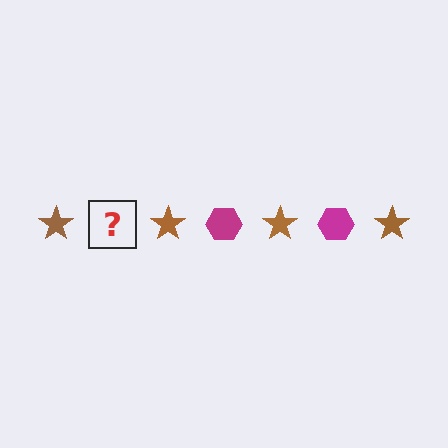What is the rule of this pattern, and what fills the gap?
The rule is that the pattern alternates between brown star and magenta hexagon. The gap should be filled with a magenta hexagon.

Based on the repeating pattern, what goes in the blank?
The blank should be a magenta hexagon.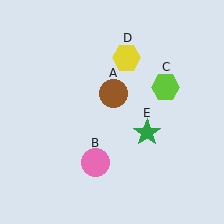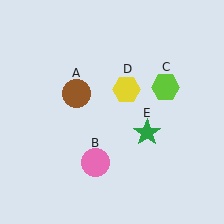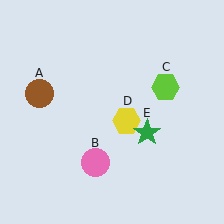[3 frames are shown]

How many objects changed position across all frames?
2 objects changed position: brown circle (object A), yellow hexagon (object D).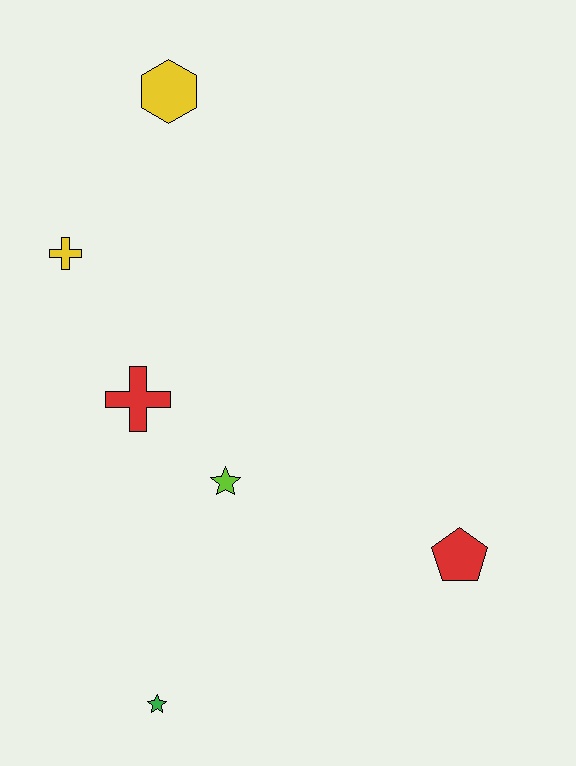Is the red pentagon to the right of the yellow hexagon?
Yes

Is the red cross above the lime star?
Yes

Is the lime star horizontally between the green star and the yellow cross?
No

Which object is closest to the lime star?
The red cross is closest to the lime star.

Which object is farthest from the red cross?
The red pentagon is farthest from the red cross.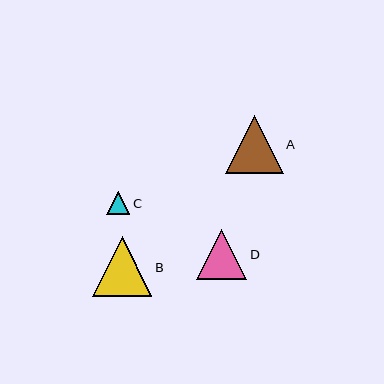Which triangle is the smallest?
Triangle C is the smallest with a size of approximately 23 pixels.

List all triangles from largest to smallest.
From largest to smallest: B, A, D, C.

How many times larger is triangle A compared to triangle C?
Triangle A is approximately 2.5 times the size of triangle C.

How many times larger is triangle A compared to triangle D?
Triangle A is approximately 1.1 times the size of triangle D.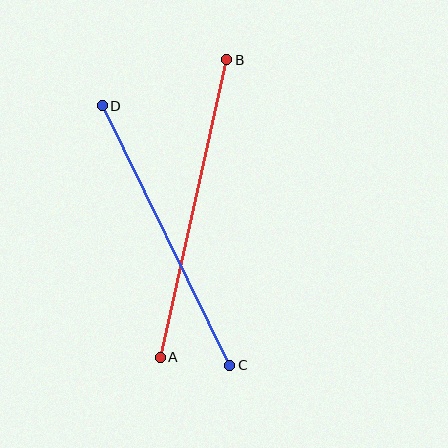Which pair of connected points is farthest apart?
Points A and B are farthest apart.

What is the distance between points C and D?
The distance is approximately 289 pixels.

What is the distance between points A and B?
The distance is approximately 305 pixels.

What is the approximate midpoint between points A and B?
The midpoint is at approximately (193, 209) pixels.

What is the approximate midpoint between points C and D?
The midpoint is at approximately (166, 235) pixels.